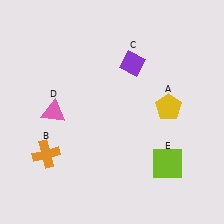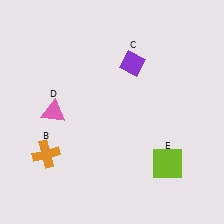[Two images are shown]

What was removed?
The yellow pentagon (A) was removed in Image 2.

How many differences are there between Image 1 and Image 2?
There is 1 difference between the two images.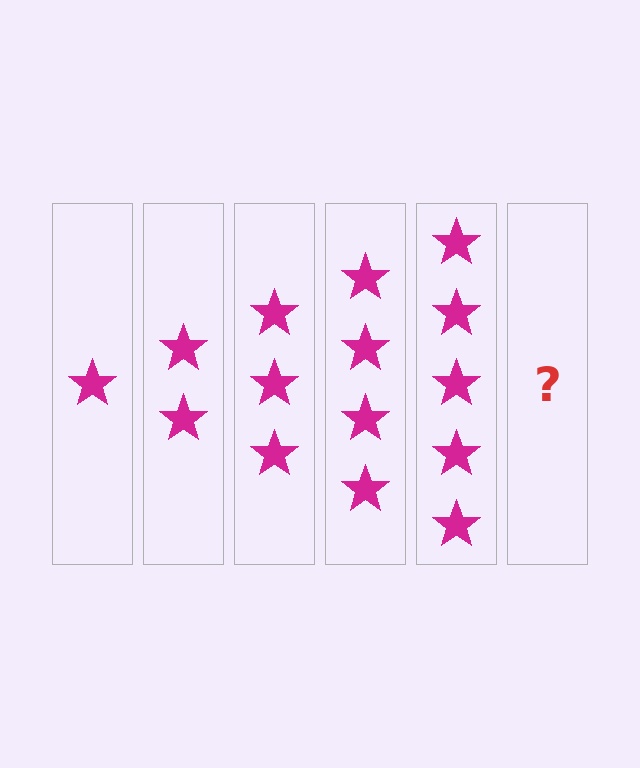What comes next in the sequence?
The next element should be 6 stars.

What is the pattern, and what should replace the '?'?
The pattern is that each step adds one more star. The '?' should be 6 stars.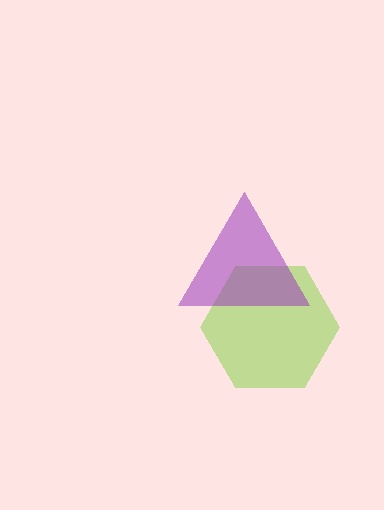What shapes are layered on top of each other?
The layered shapes are: a lime hexagon, a purple triangle.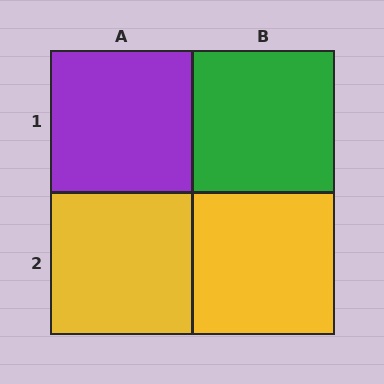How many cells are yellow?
2 cells are yellow.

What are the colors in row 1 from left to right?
Purple, green.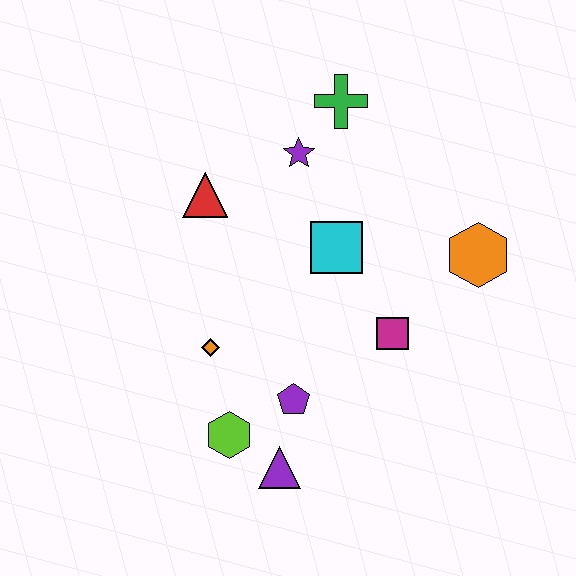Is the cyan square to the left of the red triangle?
No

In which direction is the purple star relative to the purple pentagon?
The purple star is above the purple pentagon.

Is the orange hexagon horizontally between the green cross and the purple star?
No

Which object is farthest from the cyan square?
The purple triangle is farthest from the cyan square.